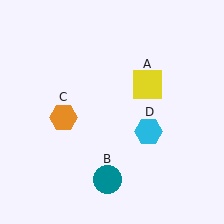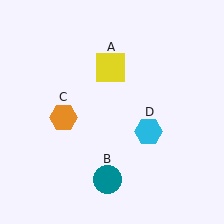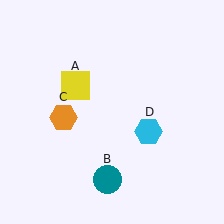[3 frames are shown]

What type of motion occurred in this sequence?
The yellow square (object A) rotated counterclockwise around the center of the scene.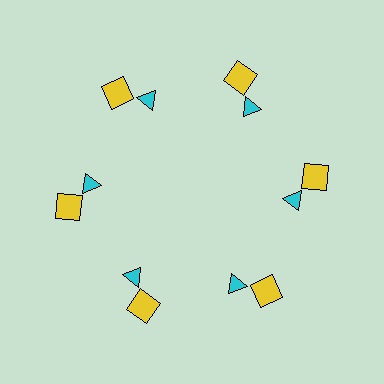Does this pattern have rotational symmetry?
Yes, this pattern has 6-fold rotational symmetry. It looks the same after rotating 60 degrees around the center.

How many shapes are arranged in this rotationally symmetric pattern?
There are 12 shapes, arranged in 6 groups of 2.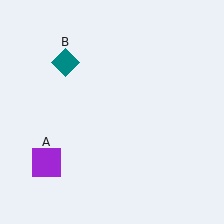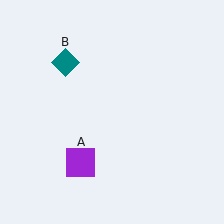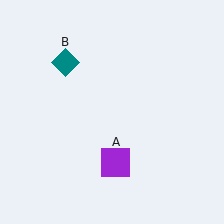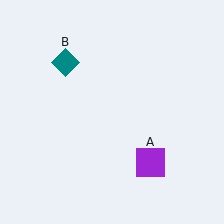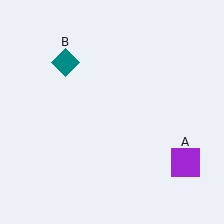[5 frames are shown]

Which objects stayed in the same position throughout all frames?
Teal diamond (object B) remained stationary.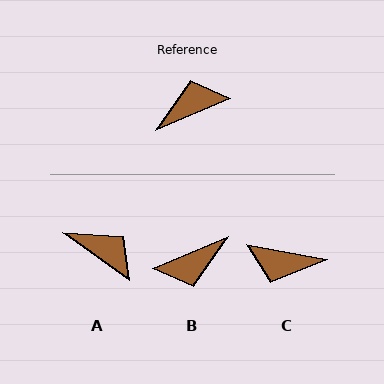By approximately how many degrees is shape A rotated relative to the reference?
Approximately 58 degrees clockwise.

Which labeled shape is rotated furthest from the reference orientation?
B, about 180 degrees away.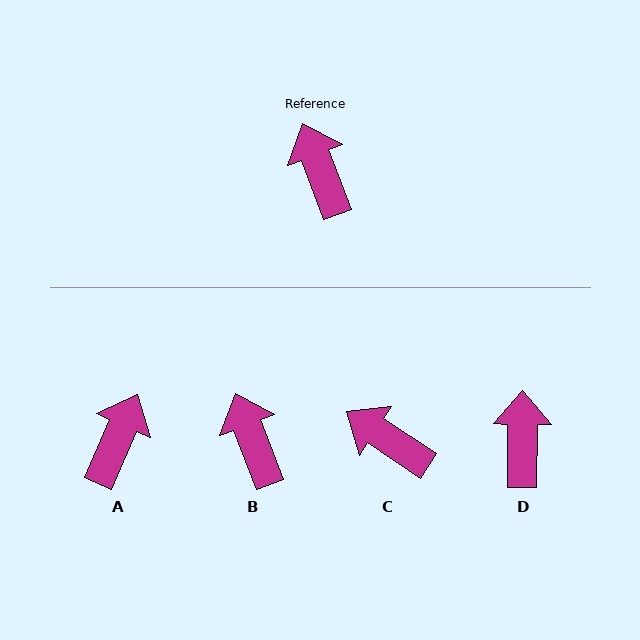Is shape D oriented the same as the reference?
No, it is off by about 21 degrees.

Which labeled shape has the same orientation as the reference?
B.